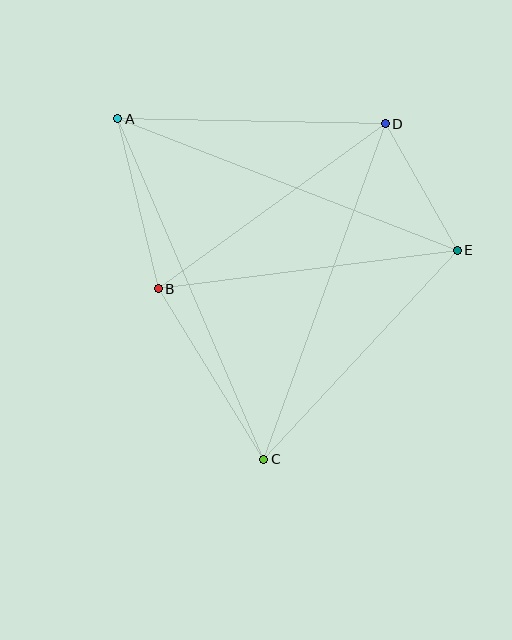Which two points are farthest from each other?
Points A and C are farthest from each other.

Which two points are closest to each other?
Points D and E are closest to each other.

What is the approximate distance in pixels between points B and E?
The distance between B and E is approximately 301 pixels.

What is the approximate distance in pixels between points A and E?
The distance between A and E is approximately 364 pixels.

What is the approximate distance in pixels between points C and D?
The distance between C and D is approximately 357 pixels.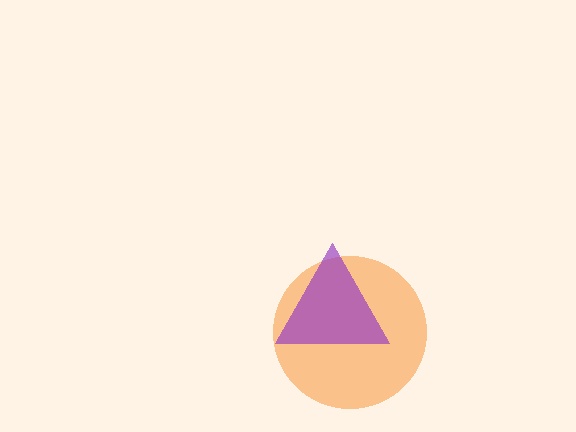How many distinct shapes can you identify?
There are 2 distinct shapes: an orange circle, a purple triangle.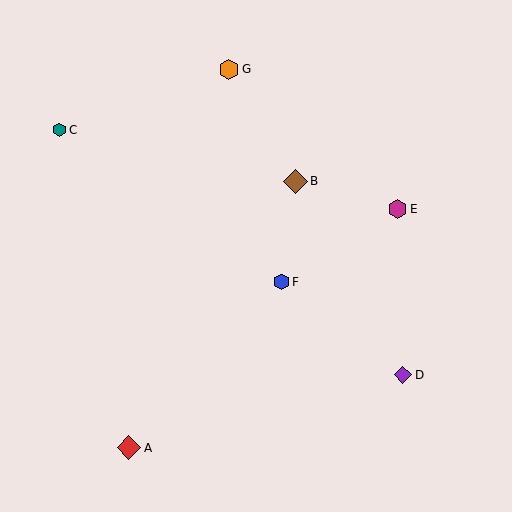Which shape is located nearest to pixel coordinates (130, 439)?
The red diamond (labeled A) at (129, 448) is nearest to that location.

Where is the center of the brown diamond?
The center of the brown diamond is at (296, 181).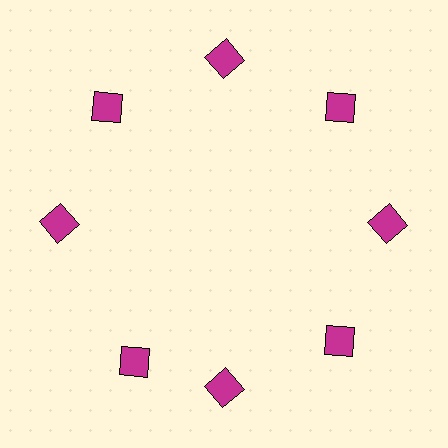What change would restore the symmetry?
The symmetry would be restored by rotating it back into even spacing with its neighbors so that all 8 squares sit at equal angles and equal distance from the center.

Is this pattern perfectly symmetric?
No. The 8 magenta squares are arranged in a ring, but one element near the 8 o'clock position is rotated out of alignment along the ring, breaking the 8-fold rotational symmetry.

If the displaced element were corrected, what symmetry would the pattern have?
It would have 8-fold rotational symmetry — the pattern would map onto itself every 45 degrees.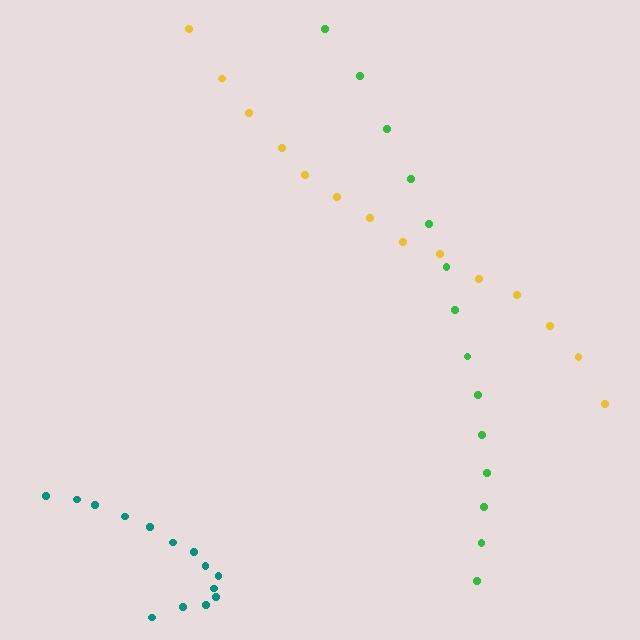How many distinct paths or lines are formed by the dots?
There are 3 distinct paths.